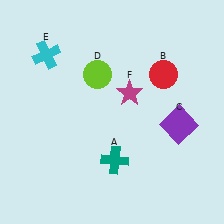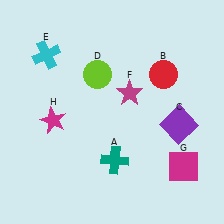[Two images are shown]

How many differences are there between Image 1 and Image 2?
There are 2 differences between the two images.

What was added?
A magenta square (G), a magenta star (H) were added in Image 2.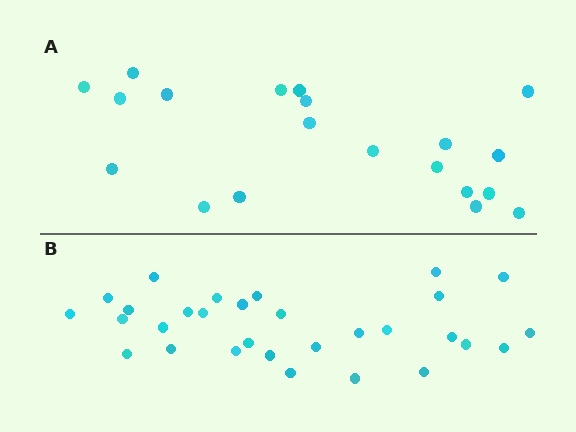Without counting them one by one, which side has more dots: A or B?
Region B (the bottom region) has more dots.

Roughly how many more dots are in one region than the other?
Region B has roughly 10 or so more dots than region A.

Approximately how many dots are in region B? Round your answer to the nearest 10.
About 30 dots.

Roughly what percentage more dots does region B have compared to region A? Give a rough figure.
About 50% more.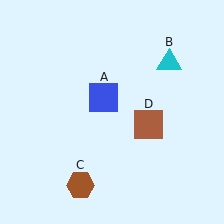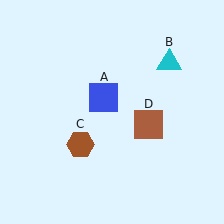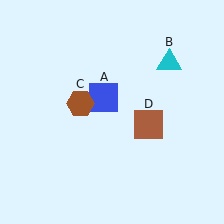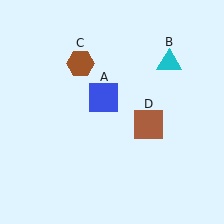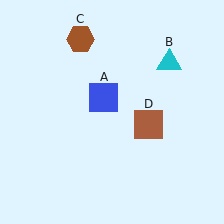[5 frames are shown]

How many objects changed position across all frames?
1 object changed position: brown hexagon (object C).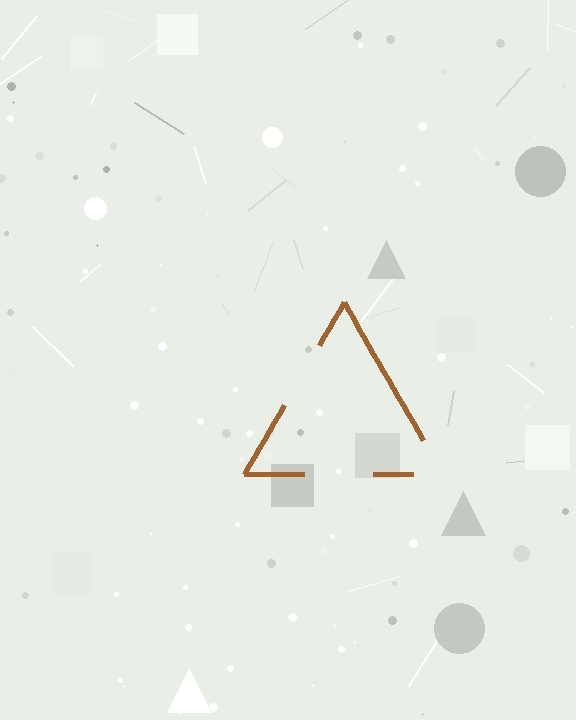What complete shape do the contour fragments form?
The contour fragments form a triangle.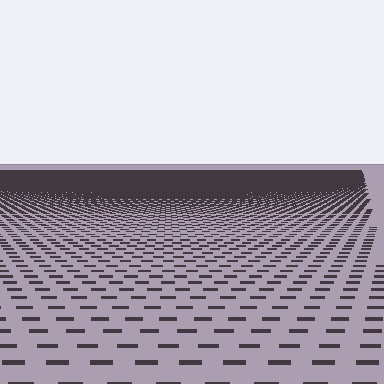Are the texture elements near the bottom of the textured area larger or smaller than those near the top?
Larger. Near the bottom, elements are closer to the viewer and appear at a bigger on-screen size.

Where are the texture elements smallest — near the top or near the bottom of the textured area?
Near the top.